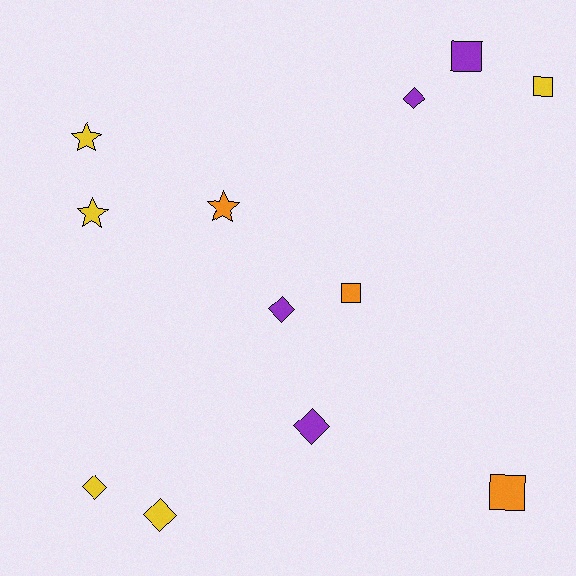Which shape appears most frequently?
Diamond, with 5 objects.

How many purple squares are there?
There is 1 purple square.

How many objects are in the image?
There are 12 objects.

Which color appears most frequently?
Yellow, with 5 objects.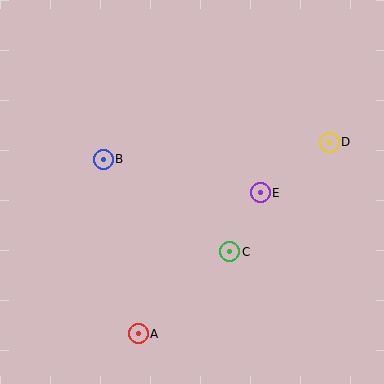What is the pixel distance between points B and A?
The distance between B and A is 178 pixels.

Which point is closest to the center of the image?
Point E at (260, 193) is closest to the center.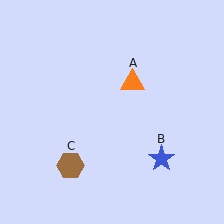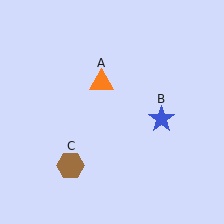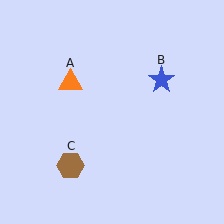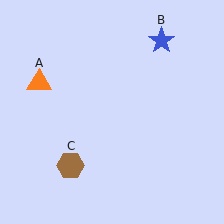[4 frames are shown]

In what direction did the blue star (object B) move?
The blue star (object B) moved up.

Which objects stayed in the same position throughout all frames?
Brown hexagon (object C) remained stationary.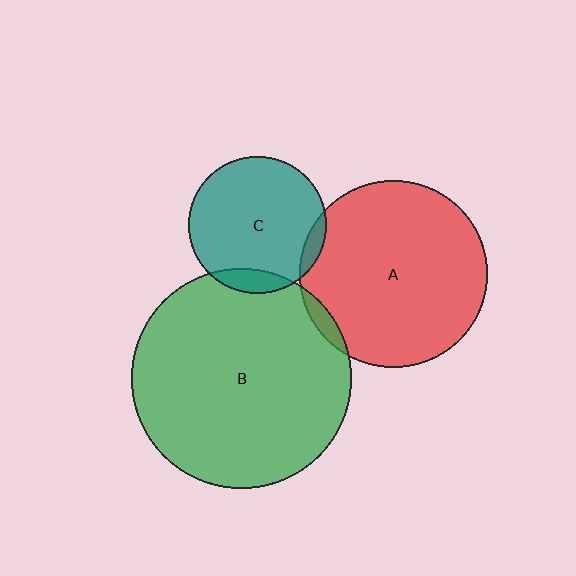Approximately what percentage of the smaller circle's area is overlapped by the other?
Approximately 5%.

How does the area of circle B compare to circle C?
Approximately 2.6 times.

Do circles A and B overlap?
Yes.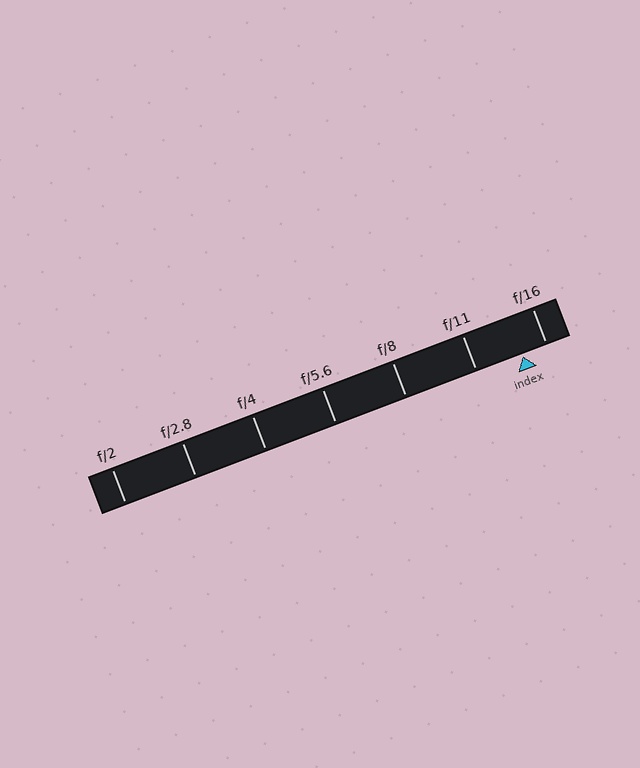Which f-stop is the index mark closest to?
The index mark is closest to f/16.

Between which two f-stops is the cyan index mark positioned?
The index mark is between f/11 and f/16.